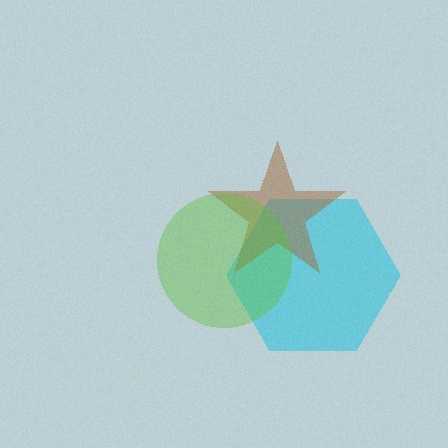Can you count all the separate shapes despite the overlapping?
Yes, there are 3 separate shapes.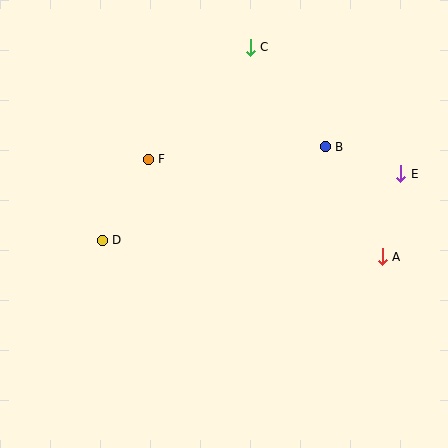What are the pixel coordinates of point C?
Point C is at (250, 47).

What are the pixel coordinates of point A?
Point A is at (382, 257).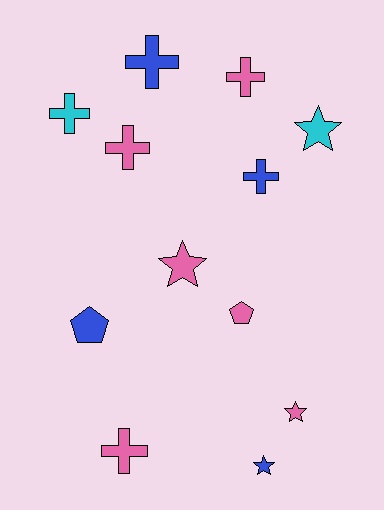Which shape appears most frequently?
Cross, with 6 objects.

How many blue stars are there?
There is 1 blue star.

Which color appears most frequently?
Pink, with 6 objects.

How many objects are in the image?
There are 12 objects.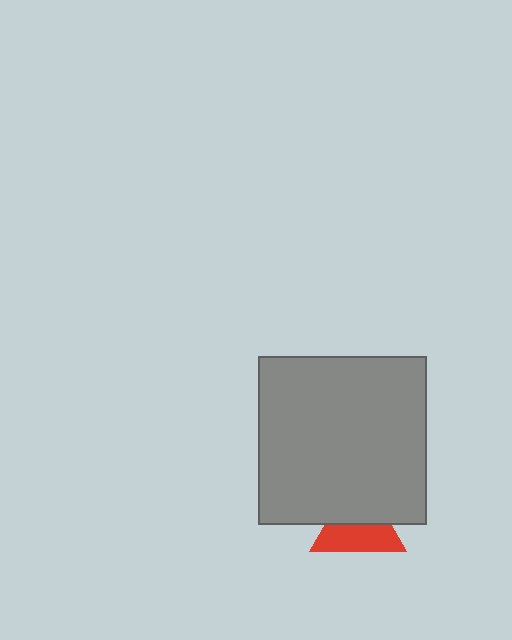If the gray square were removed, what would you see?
You would see the complete red triangle.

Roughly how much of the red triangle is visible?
About half of it is visible (roughly 52%).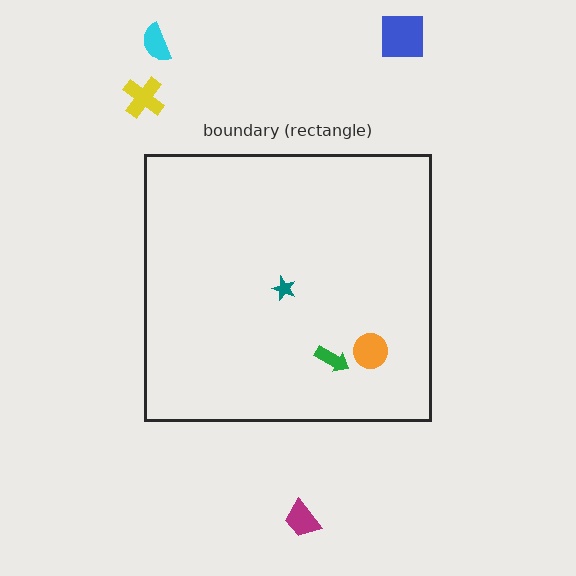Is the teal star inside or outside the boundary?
Inside.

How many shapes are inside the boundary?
3 inside, 4 outside.